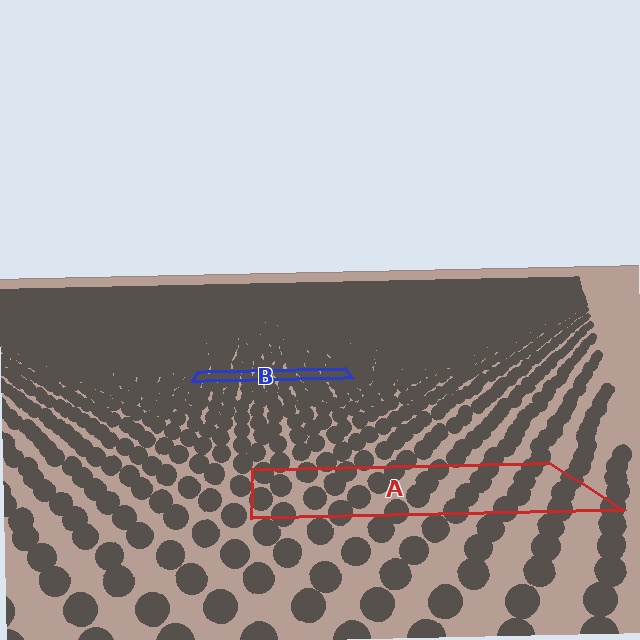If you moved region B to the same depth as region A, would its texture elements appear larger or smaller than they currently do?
They would appear larger. At a closer depth, the same texture elements are projected at a bigger on-screen size.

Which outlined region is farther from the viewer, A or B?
Region B is farther from the viewer — the texture elements inside it appear smaller and more densely packed.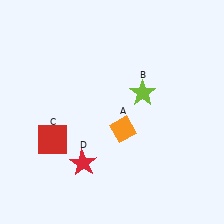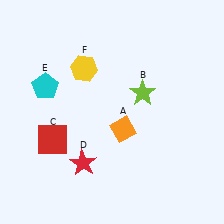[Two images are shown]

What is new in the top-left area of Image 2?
A yellow hexagon (F) was added in the top-left area of Image 2.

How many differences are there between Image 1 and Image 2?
There are 2 differences between the two images.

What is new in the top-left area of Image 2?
A cyan pentagon (E) was added in the top-left area of Image 2.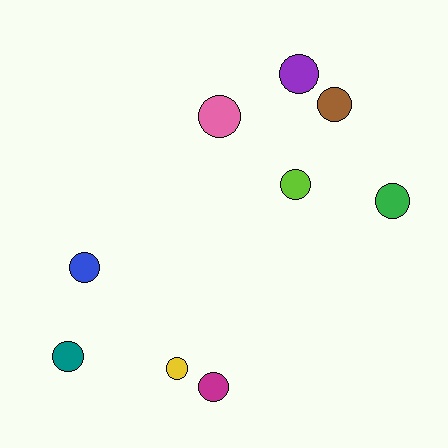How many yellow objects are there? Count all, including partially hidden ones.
There is 1 yellow object.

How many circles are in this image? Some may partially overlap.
There are 9 circles.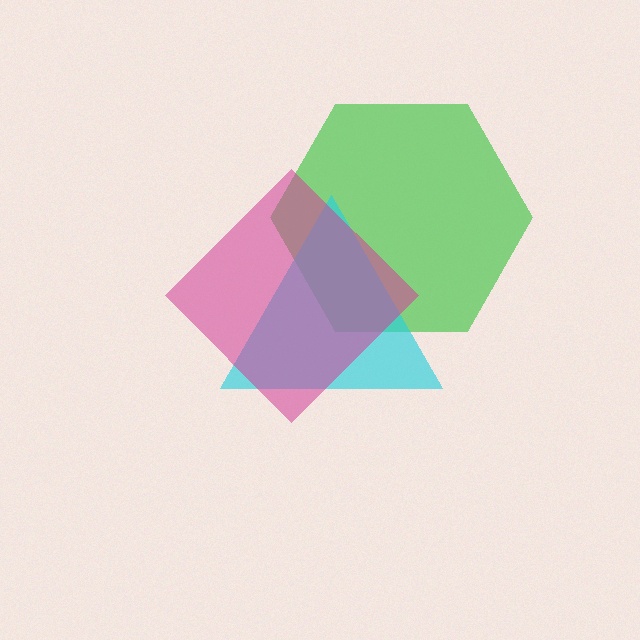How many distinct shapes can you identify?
There are 3 distinct shapes: a green hexagon, a cyan triangle, a magenta diamond.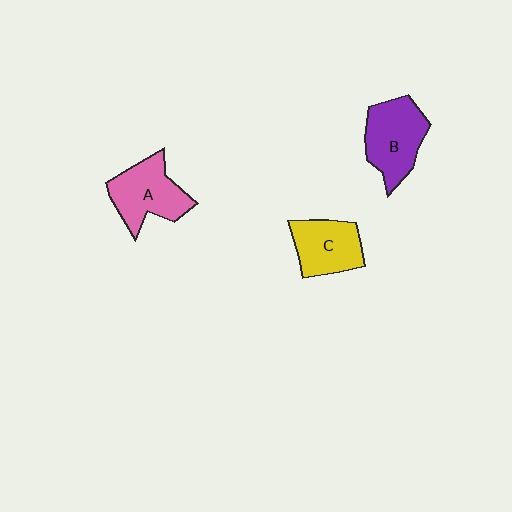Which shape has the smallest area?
Shape C (yellow).